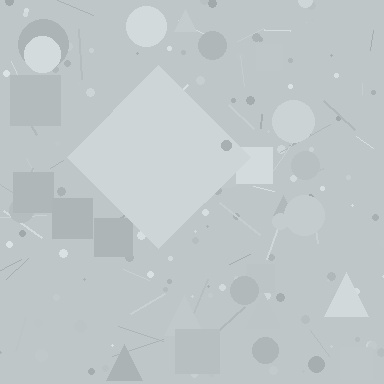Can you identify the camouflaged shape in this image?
The camouflaged shape is a diamond.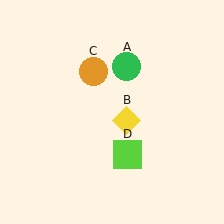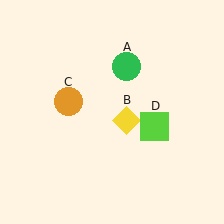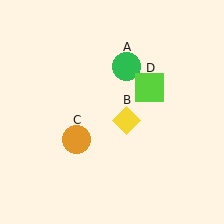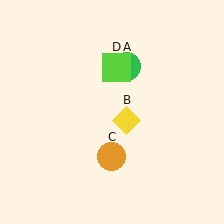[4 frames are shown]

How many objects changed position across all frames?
2 objects changed position: orange circle (object C), lime square (object D).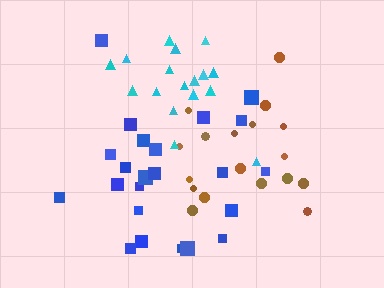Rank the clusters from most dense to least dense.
cyan, blue, brown.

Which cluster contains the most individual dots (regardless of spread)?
Blue (23).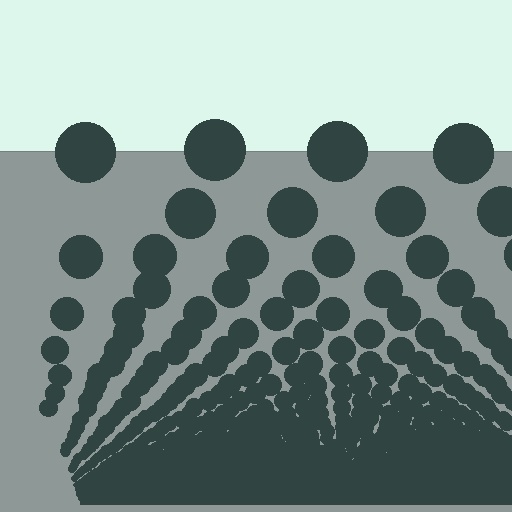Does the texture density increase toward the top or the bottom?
Density increases toward the bottom.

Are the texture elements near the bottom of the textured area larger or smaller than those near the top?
Smaller. The gradient is inverted — elements near the bottom are smaller and denser.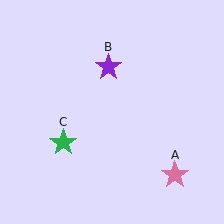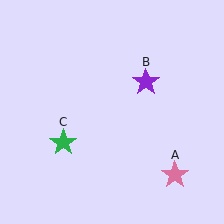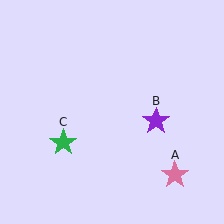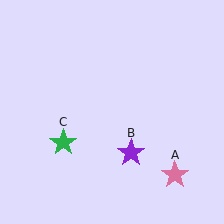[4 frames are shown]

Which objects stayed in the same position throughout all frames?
Pink star (object A) and green star (object C) remained stationary.